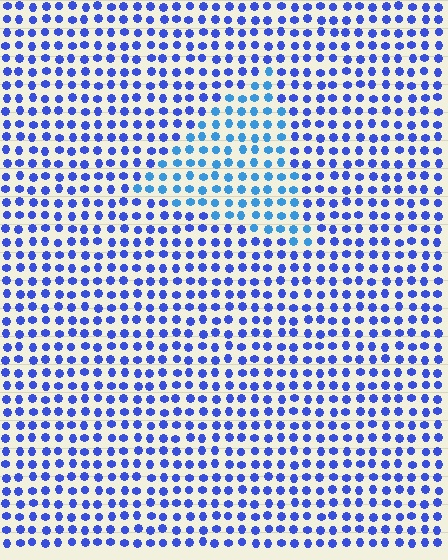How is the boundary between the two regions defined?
The boundary is defined purely by a slight shift in hue (about 27 degrees). Spacing, size, and orientation are identical on both sides.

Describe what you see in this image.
The image is filled with small blue elements in a uniform arrangement. A triangle-shaped region is visible where the elements are tinted to a slightly different hue, forming a subtle color boundary.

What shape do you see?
I see a triangle.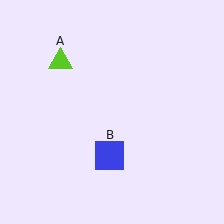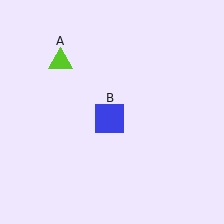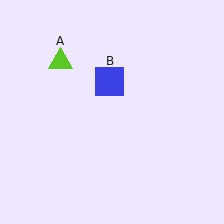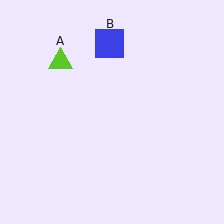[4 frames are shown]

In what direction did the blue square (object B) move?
The blue square (object B) moved up.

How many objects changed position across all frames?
1 object changed position: blue square (object B).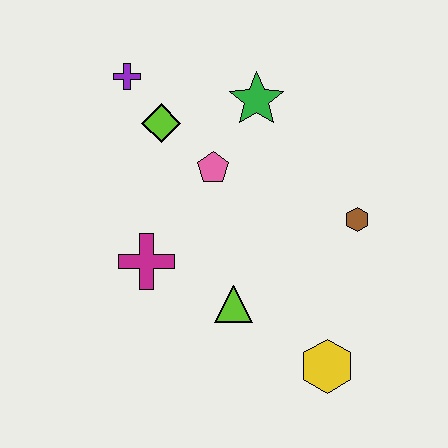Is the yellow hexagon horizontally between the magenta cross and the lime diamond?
No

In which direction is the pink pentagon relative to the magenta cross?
The pink pentagon is above the magenta cross.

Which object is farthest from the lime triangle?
The purple cross is farthest from the lime triangle.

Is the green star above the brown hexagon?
Yes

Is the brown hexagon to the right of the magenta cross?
Yes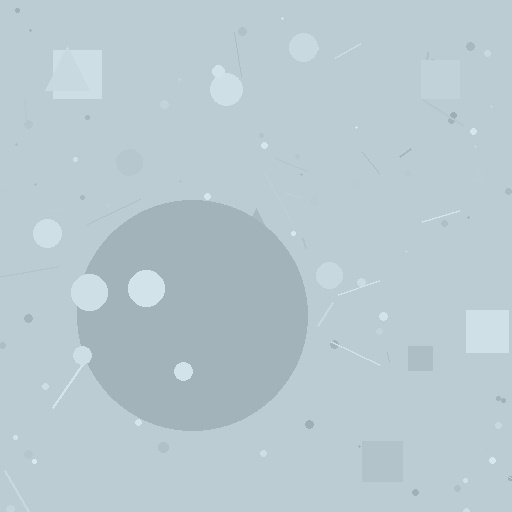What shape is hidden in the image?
A circle is hidden in the image.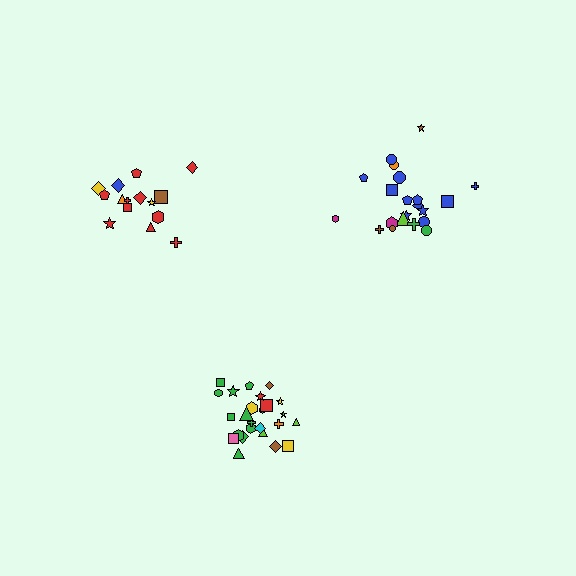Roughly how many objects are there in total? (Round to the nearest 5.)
Roughly 60 objects in total.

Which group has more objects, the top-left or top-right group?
The top-right group.